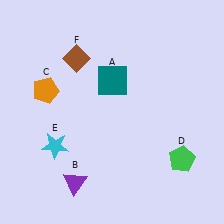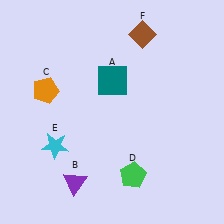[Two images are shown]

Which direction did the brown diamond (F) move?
The brown diamond (F) moved right.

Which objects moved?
The objects that moved are: the green pentagon (D), the brown diamond (F).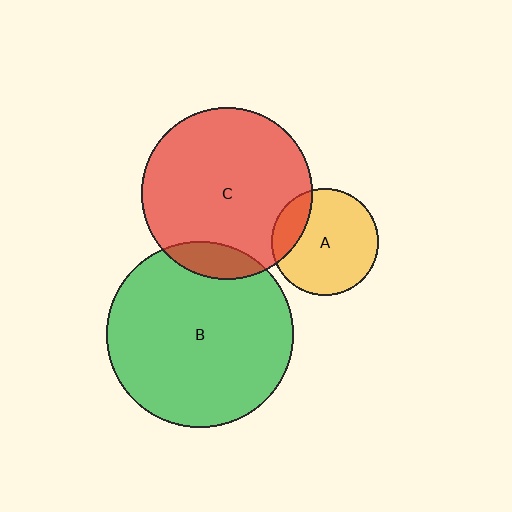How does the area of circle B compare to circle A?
Approximately 3.0 times.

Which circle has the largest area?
Circle B (green).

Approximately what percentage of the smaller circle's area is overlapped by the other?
Approximately 20%.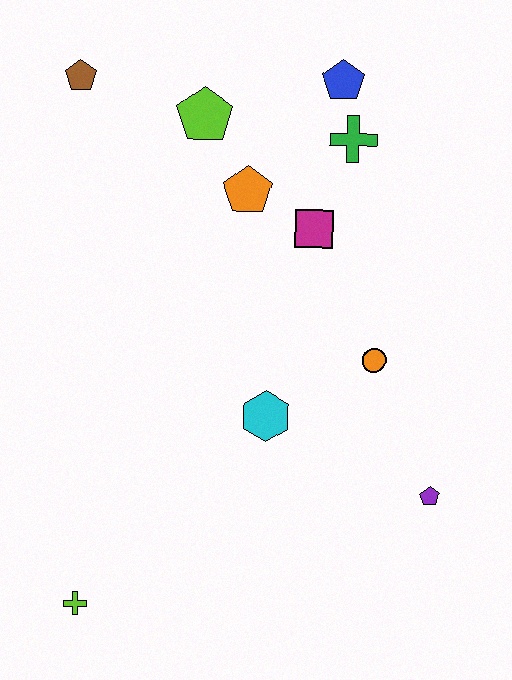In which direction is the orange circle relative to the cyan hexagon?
The orange circle is to the right of the cyan hexagon.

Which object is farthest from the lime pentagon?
The lime cross is farthest from the lime pentagon.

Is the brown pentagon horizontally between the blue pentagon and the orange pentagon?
No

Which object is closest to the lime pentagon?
The orange pentagon is closest to the lime pentagon.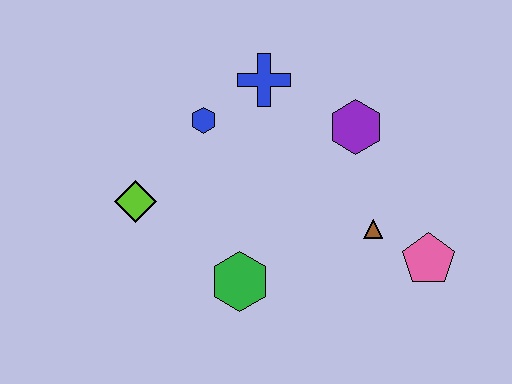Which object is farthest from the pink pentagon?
The lime diamond is farthest from the pink pentagon.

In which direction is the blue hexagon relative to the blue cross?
The blue hexagon is to the left of the blue cross.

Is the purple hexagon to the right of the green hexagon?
Yes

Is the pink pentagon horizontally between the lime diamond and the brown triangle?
No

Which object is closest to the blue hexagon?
The blue cross is closest to the blue hexagon.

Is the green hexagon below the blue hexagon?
Yes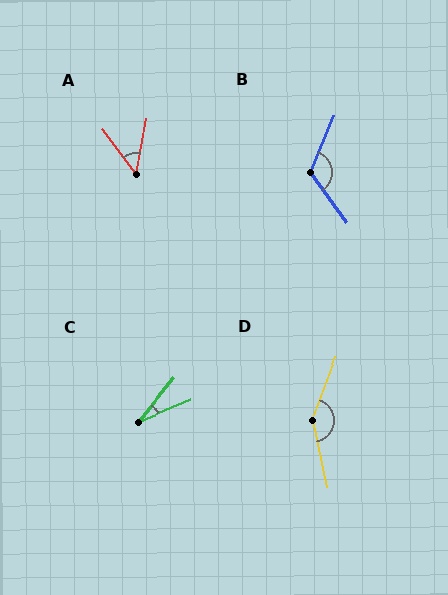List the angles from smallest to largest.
C (29°), A (47°), B (122°), D (147°).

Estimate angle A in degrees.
Approximately 47 degrees.